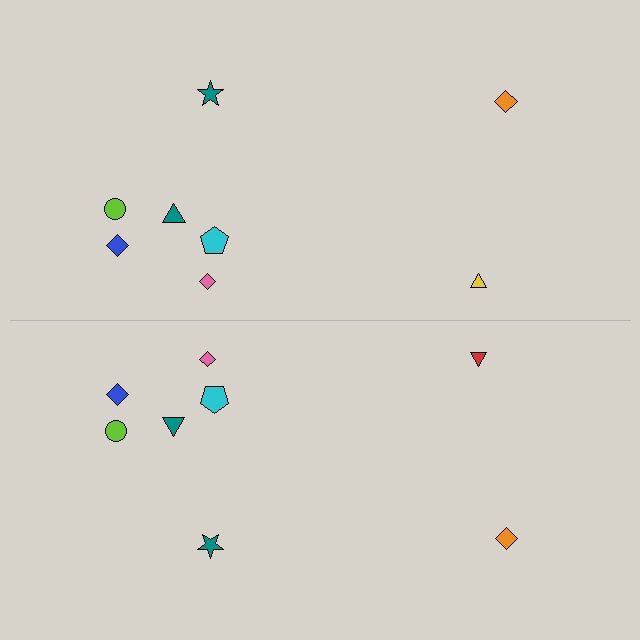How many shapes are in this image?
There are 16 shapes in this image.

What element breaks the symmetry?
The red triangle on the bottom side breaks the symmetry — its mirror counterpart is yellow.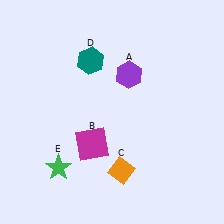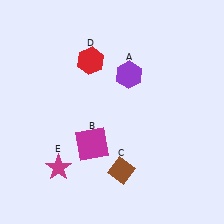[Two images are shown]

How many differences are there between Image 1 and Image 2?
There are 3 differences between the two images.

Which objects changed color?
C changed from orange to brown. D changed from teal to red. E changed from green to magenta.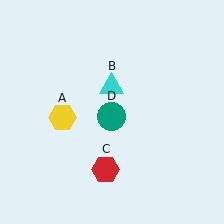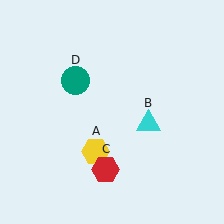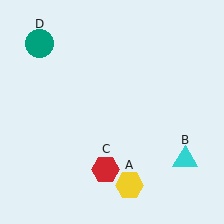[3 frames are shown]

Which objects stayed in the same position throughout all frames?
Red hexagon (object C) remained stationary.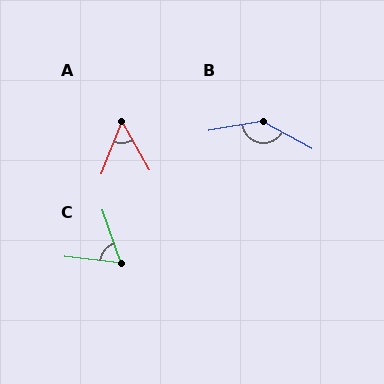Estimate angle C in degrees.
Approximately 64 degrees.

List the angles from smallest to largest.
A (51°), C (64°), B (142°).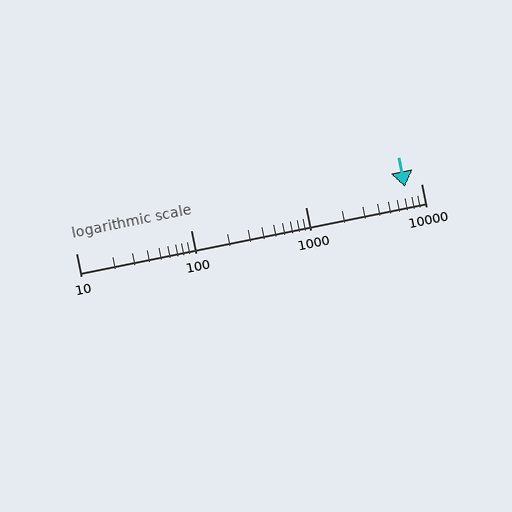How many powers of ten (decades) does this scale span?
The scale spans 3 decades, from 10 to 10000.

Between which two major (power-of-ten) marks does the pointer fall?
The pointer is between 1000 and 10000.